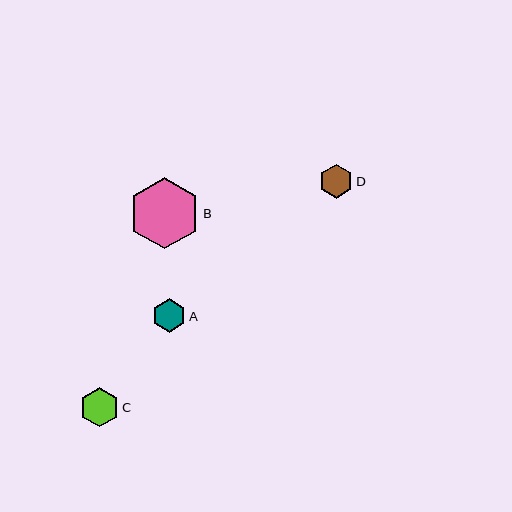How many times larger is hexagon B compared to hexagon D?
Hexagon B is approximately 2.1 times the size of hexagon D.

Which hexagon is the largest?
Hexagon B is the largest with a size of approximately 71 pixels.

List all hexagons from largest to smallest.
From largest to smallest: B, C, D, A.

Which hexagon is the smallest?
Hexagon A is the smallest with a size of approximately 33 pixels.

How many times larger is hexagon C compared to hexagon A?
Hexagon C is approximately 1.2 times the size of hexagon A.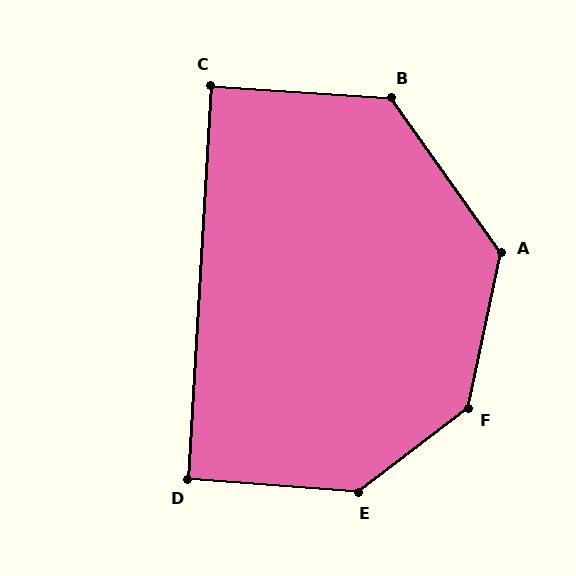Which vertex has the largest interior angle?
F, at approximately 140 degrees.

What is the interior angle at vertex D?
Approximately 91 degrees (approximately right).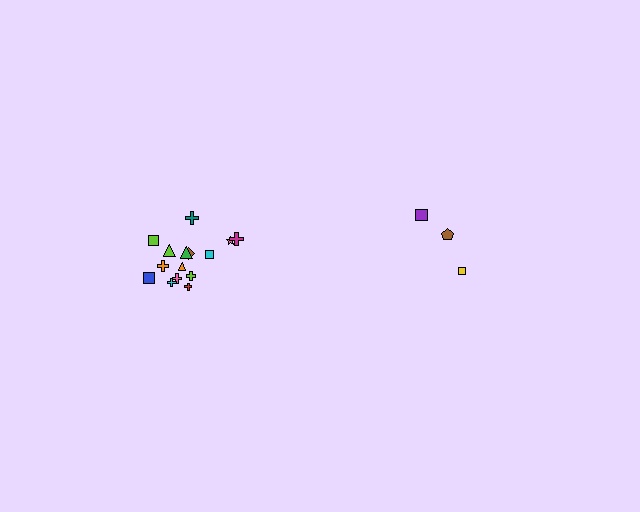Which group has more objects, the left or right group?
The left group.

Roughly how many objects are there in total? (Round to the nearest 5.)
Roughly 20 objects in total.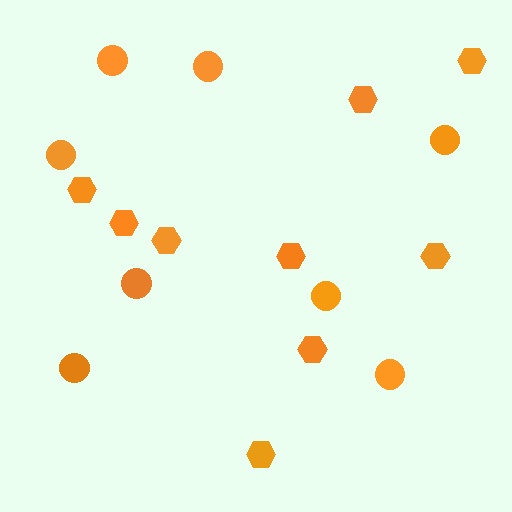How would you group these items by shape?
There are 2 groups: one group of hexagons (9) and one group of circles (8).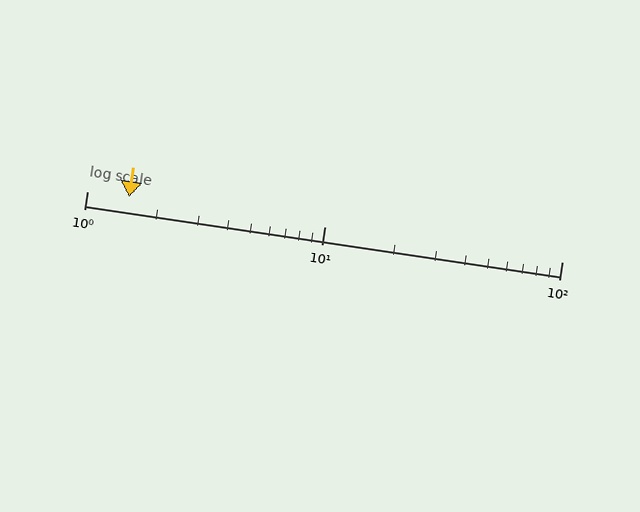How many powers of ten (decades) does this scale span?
The scale spans 2 decades, from 1 to 100.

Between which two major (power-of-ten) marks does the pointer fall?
The pointer is between 1 and 10.